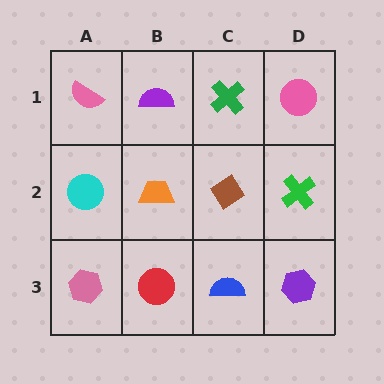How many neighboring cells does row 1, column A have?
2.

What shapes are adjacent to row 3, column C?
A brown diamond (row 2, column C), a red circle (row 3, column B), a purple hexagon (row 3, column D).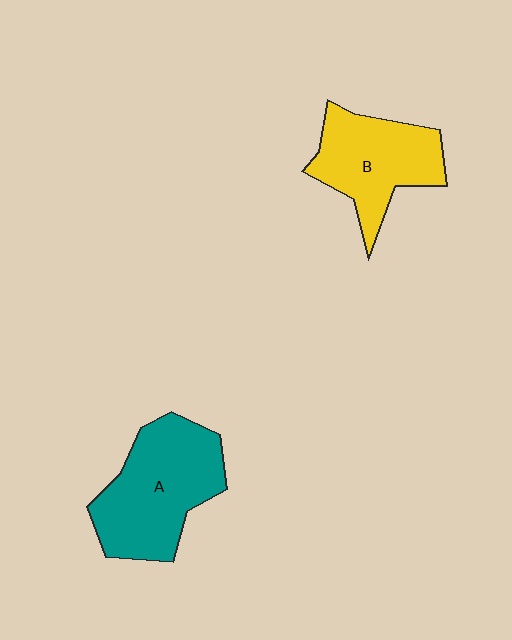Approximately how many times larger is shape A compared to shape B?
Approximately 1.2 times.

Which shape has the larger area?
Shape A (teal).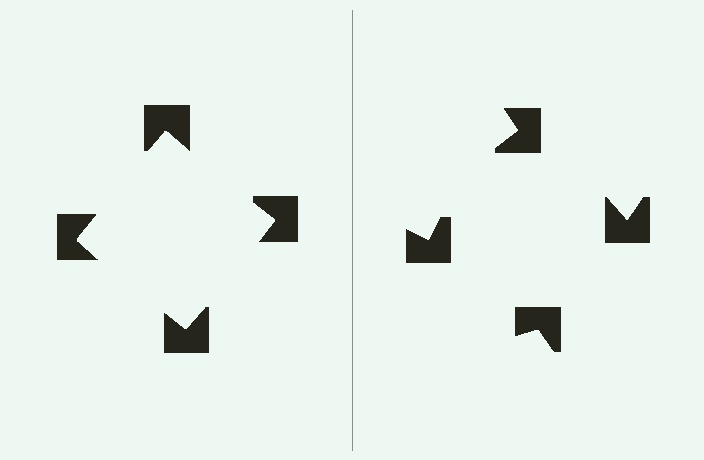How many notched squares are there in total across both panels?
8 — 4 on each side.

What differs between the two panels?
The notched squares are positioned identically on both sides; only the wedge orientations differ. On the left they align to a square; on the right they are misaligned.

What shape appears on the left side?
An illusory square.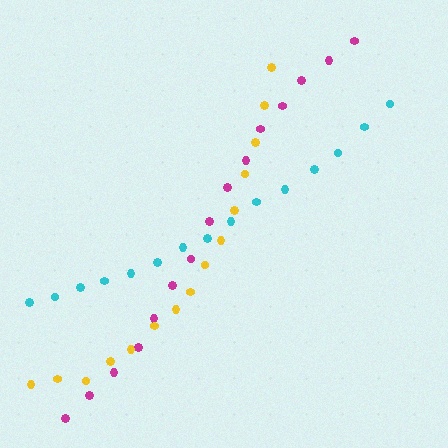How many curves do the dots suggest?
There are 3 distinct paths.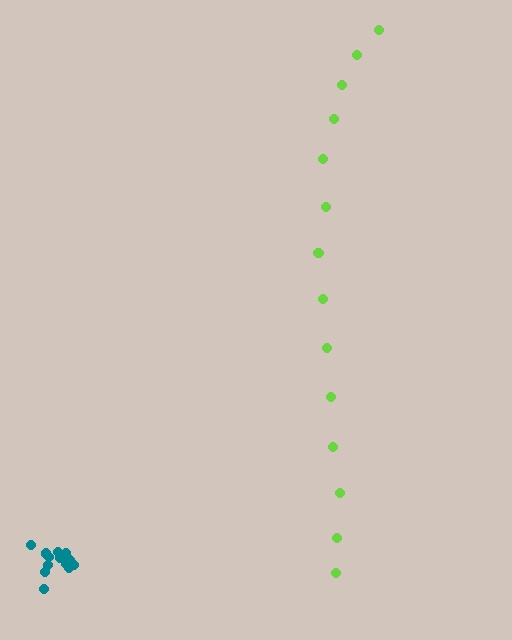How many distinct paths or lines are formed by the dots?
There are 2 distinct paths.